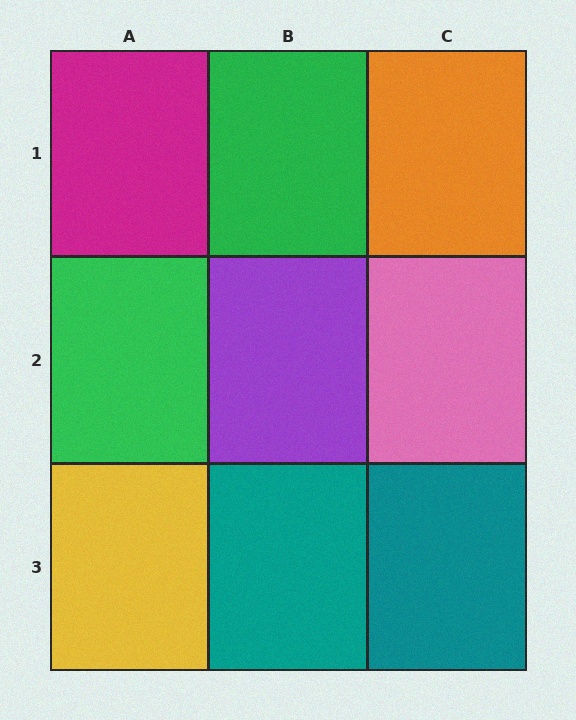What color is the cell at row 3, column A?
Yellow.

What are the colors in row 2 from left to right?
Green, purple, pink.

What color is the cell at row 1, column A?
Magenta.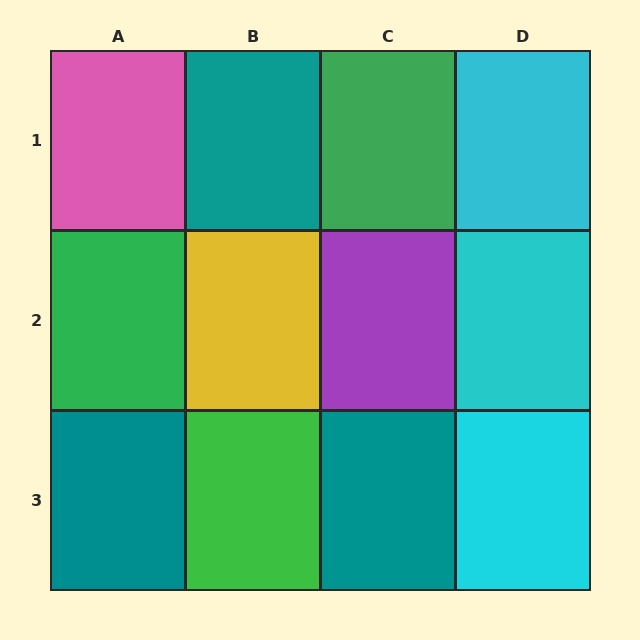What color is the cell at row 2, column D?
Cyan.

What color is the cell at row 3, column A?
Teal.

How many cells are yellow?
1 cell is yellow.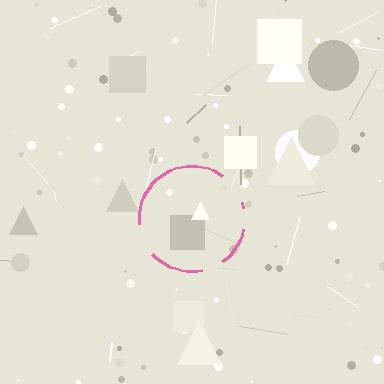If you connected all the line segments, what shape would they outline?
They would outline a circle.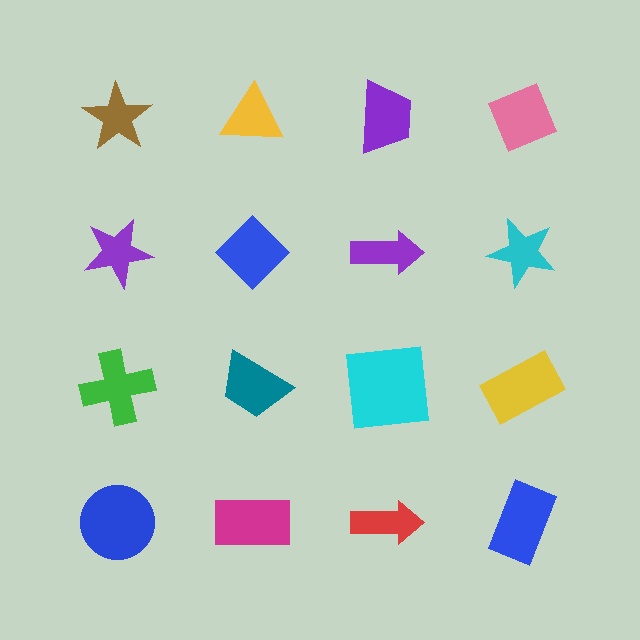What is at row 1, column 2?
A yellow triangle.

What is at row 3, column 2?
A teal trapezoid.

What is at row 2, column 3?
A purple arrow.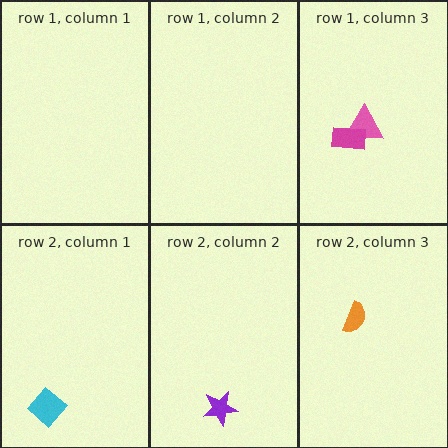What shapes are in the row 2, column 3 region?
The orange semicircle.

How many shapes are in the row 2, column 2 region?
1.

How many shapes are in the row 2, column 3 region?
1.